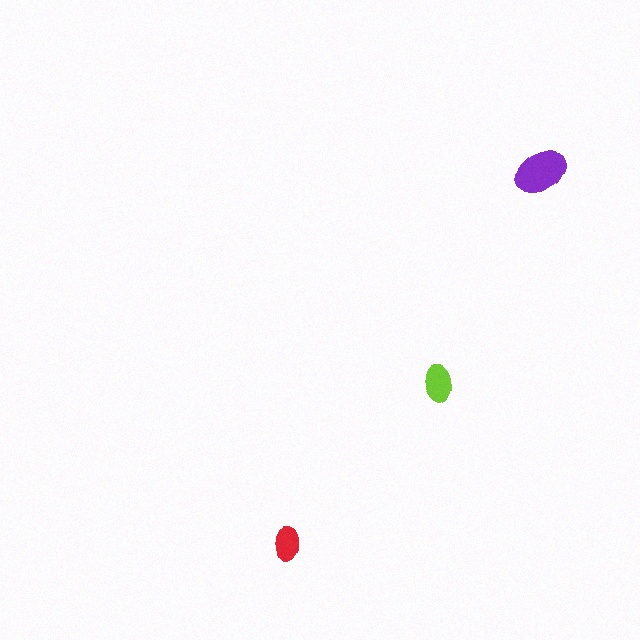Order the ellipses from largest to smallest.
the purple one, the lime one, the red one.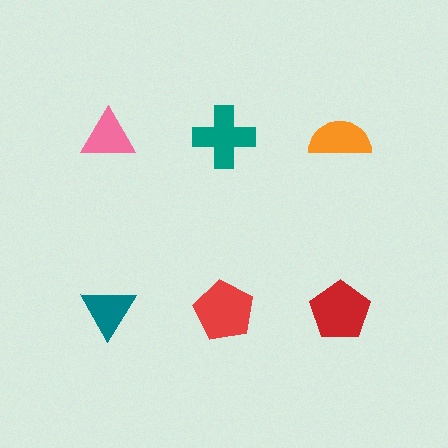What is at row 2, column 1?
A teal triangle.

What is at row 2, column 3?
A red pentagon.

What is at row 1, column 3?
An orange semicircle.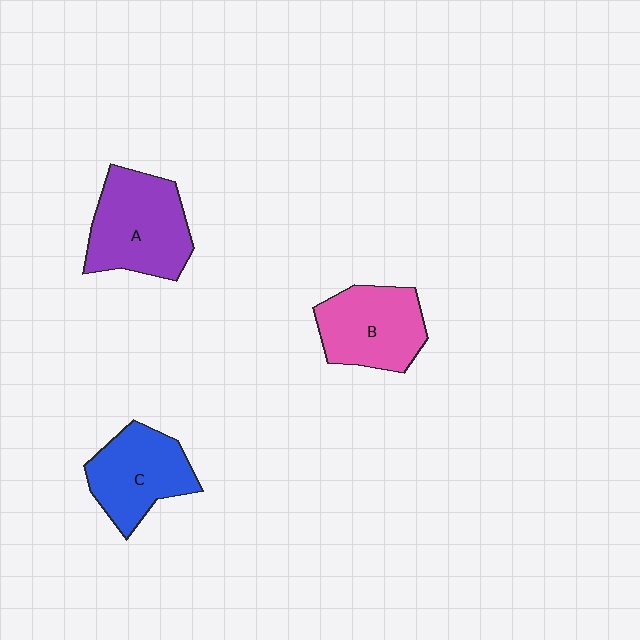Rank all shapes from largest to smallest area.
From largest to smallest: A (purple), B (pink), C (blue).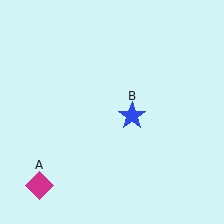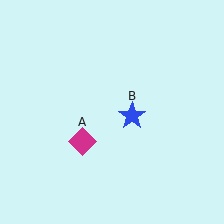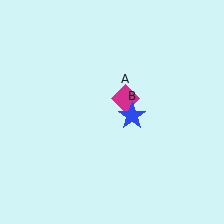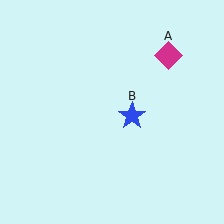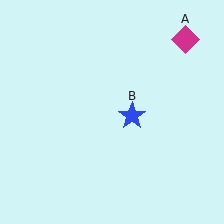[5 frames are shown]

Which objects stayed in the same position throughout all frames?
Blue star (object B) remained stationary.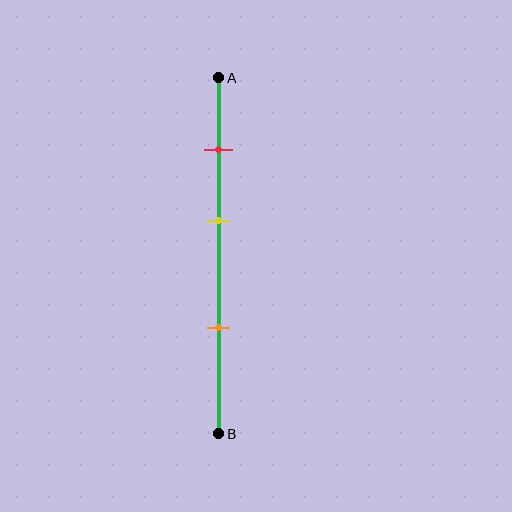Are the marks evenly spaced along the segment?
Yes, the marks are approximately evenly spaced.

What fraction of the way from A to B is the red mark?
The red mark is approximately 20% (0.2) of the way from A to B.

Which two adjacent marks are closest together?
The red and yellow marks are the closest adjacent pair.